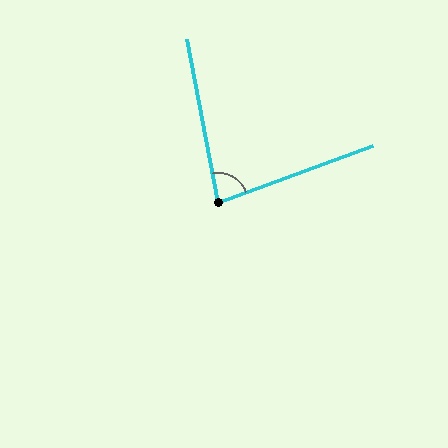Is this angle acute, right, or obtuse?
It is acute.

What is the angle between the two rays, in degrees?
Approximately 81 degrees.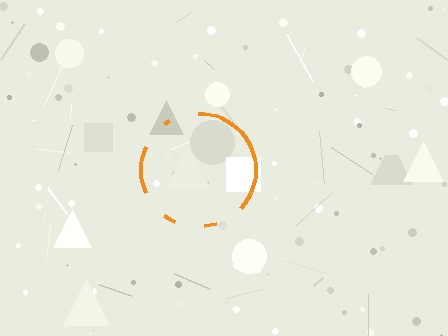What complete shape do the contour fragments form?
The contour fragments form a circle.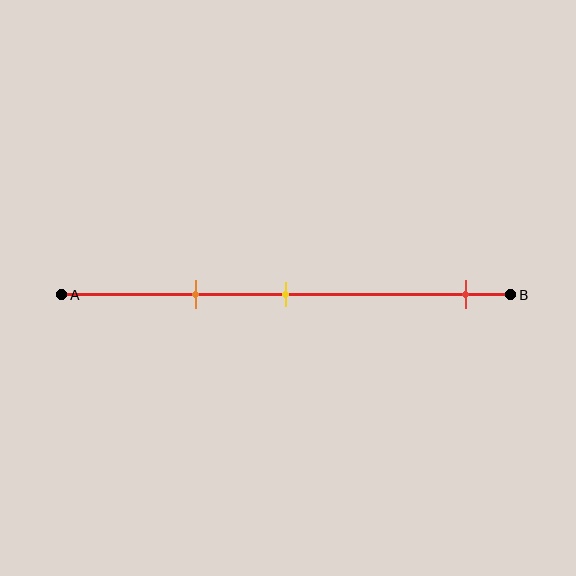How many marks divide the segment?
There are 3 marks dividing the segment.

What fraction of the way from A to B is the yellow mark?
The yellow mark is approximately 50% (0.5) of the way from A to B.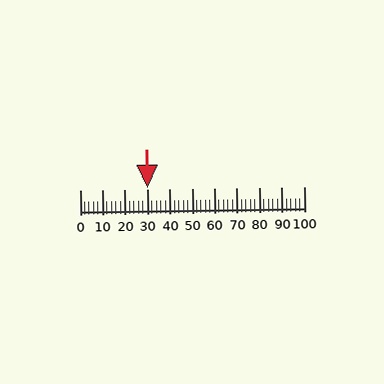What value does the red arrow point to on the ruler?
The red arrow points to approximately 30.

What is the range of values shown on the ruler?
The ruler shows values from 0 to 100.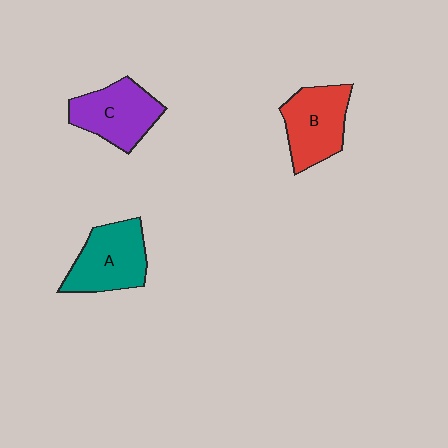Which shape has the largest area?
Shape A (teal).